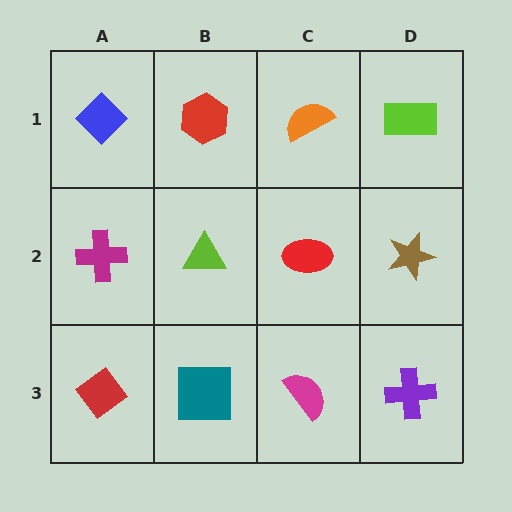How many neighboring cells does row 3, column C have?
3.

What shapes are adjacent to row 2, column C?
An orange semicircle (row 1, column C), a magenta semicircle (row 3, column C), a lime triangle (row 2, column B), a brown star (row 2, column D).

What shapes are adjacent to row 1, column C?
A red ellipse (row 2, column C), a red hexagon (row 1, column B), a lime rectangle (row 1, column D).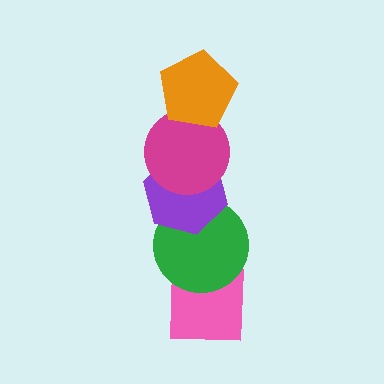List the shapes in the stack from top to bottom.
From top to bottom: the orange pentagon, the magenta circle, the purple hexagon, the green circle, the pink square.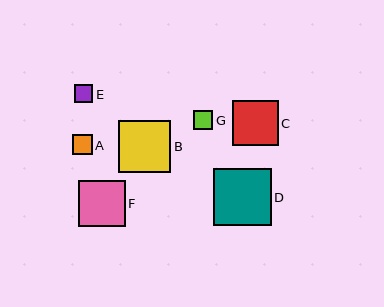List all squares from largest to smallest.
From largest to smallest: D, B, F, C, G, A, E.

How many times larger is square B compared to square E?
Square B is approximately 2.9 times the size of square E.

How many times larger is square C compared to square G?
Square C is approximately 2.3 times the size of square G.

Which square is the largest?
Square D is the largest with a size of approximately 58 pixels.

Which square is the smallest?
Square E is the smallest with a size of approximately 18 pixels.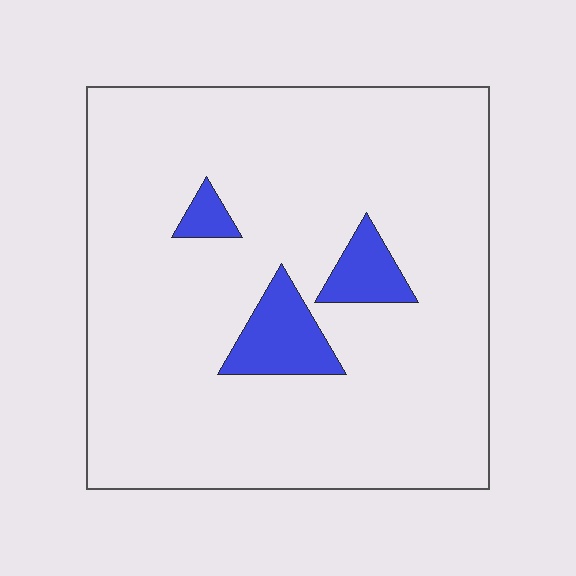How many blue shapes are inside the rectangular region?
3.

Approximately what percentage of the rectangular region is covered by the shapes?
Approximately 10%.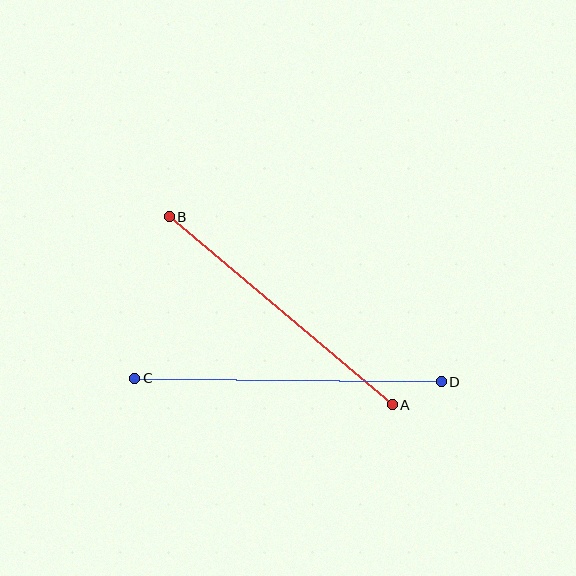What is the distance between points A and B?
The distance is approximately 292 pixels.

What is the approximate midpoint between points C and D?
The midpoint is at approximately (288, 380) pixels.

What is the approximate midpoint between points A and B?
The midpoint is at approximately (281, 311) pixels.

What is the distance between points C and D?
The distance is approximately 307 pixels.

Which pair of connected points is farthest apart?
Points C and D are farthest apart.